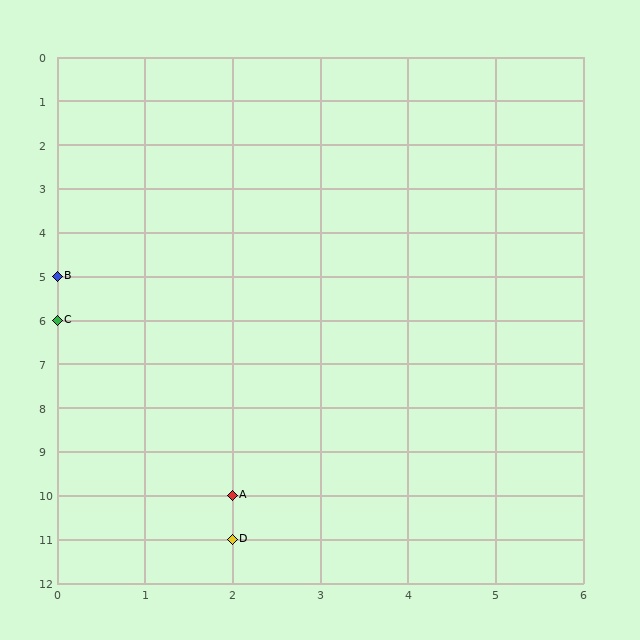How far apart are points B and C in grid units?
Points B and C are 1 row apart.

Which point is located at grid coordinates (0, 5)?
Point B is at (0, 5).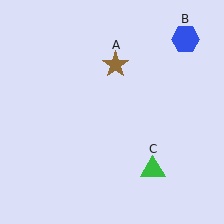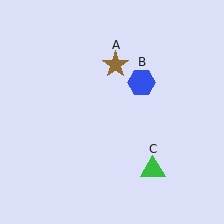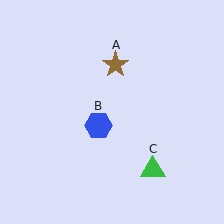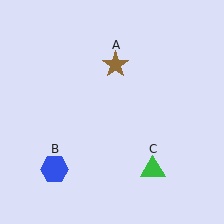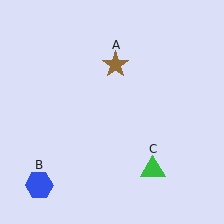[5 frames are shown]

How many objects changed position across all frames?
1 object changed position: blue hexagon (object B).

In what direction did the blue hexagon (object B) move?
The blue hexagon (object B) moved down and to the left.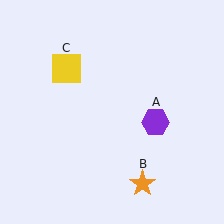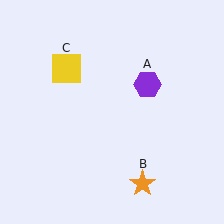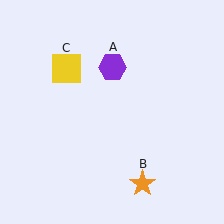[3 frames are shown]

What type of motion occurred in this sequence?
The purple hexagon (object A) rotated counterclockwise around the center of the scene.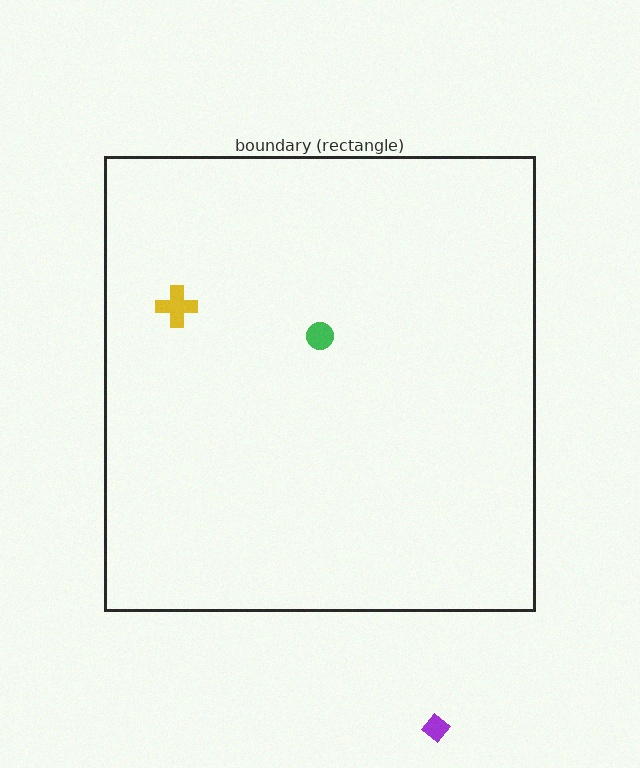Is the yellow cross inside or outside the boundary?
Inside.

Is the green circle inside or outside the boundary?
Inside.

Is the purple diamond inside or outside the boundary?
Outside.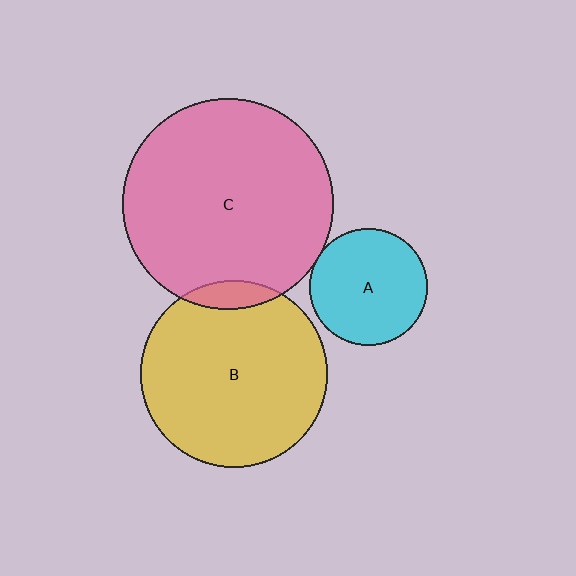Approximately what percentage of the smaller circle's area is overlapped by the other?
Approximately 5%.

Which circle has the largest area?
Circle C (pink).